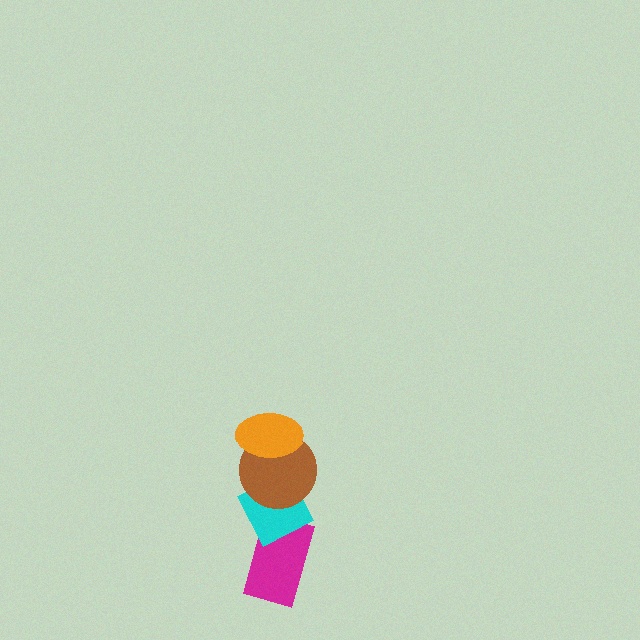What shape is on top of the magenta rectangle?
The cyan diamond is on top of the magenta rectangle.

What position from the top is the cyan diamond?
The cyan diamond is 3rd from the top.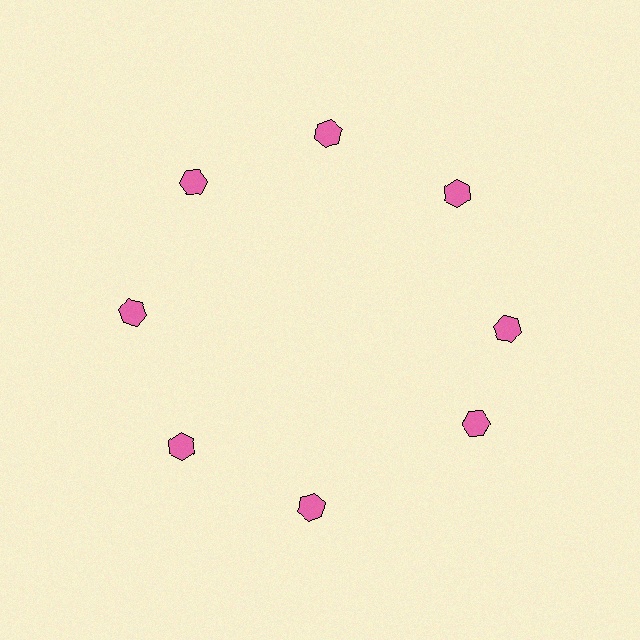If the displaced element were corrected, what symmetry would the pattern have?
It would have 8-fold rotational symmetry — the pattern would map onto itself every 45 degrees.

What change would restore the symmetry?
The symmetry would be restored by rotating it back into even spacing with its neighbors so that all 8 hexagons sit at equal angles and equal distance from the center.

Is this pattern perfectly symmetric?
No. The 8 pink hexagons are arranged in a ring, but one element near the 4 o'clock position is rotated out of alignment along the ring, breaking the 8-fold rotational symmetry.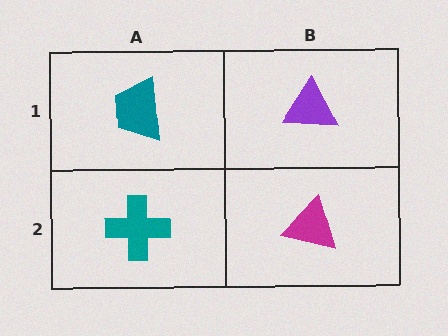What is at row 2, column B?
A magenta triangle.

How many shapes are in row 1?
2 shapes.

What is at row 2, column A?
A teal cross.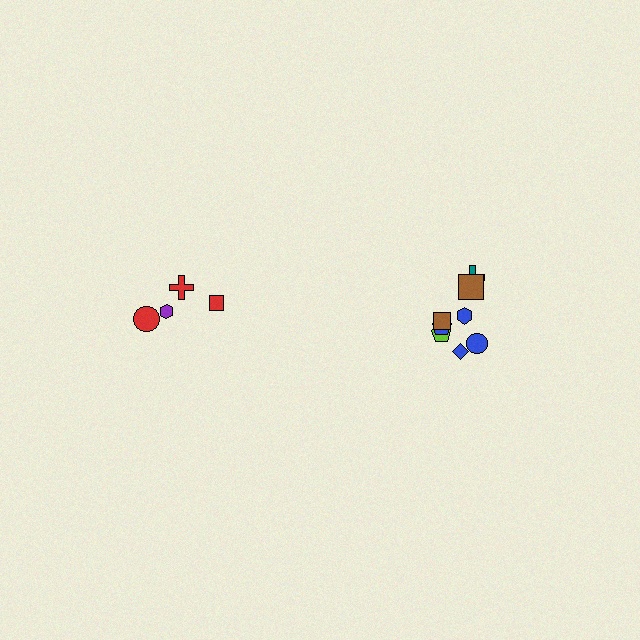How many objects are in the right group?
There are 8 objects.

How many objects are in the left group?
There are 4 objects.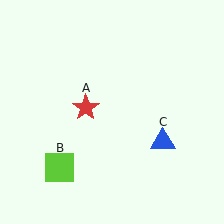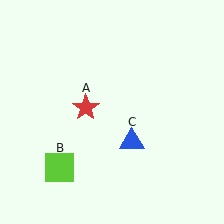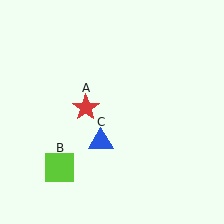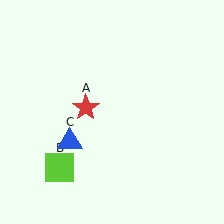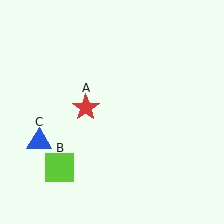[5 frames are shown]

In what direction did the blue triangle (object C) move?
The blue triangle (object C) moved left.